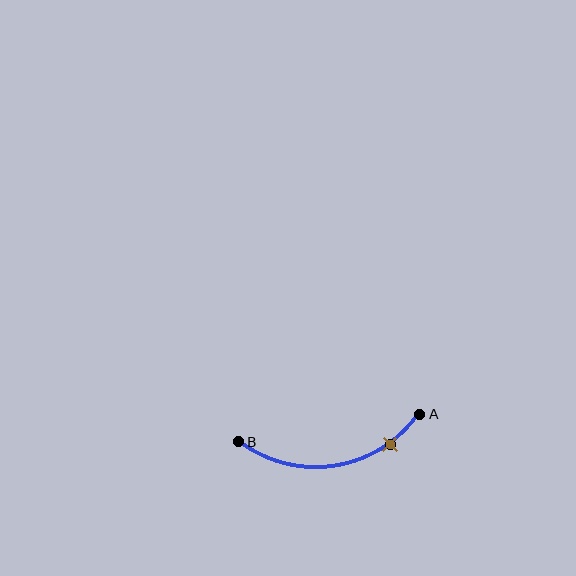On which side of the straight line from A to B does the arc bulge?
The arc bulges below the straight line connecting A and B.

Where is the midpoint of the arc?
The arc midpoint is the point on the curve farthest from the straight line joining A and B. It sits below that line.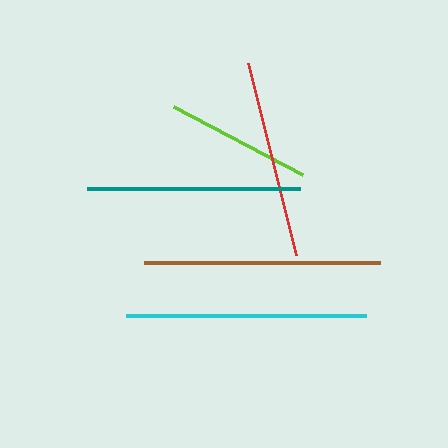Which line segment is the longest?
The cyan line is the longest at approximately 240 pixels.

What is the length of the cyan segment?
The cyan segment is approximately 240 pixels long.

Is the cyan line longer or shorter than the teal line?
The cyan line is longer than the teal line.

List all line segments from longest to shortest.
From longest to shortest: cyan, brown, teal, red, lime.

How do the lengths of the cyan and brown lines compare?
The cyan and brown lines are approximately the same length.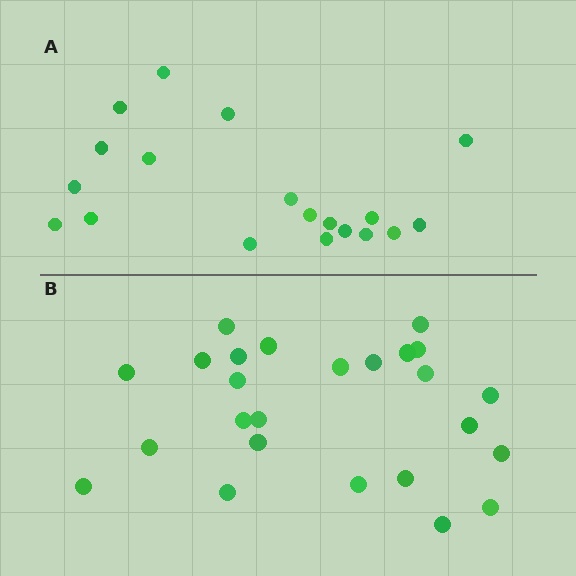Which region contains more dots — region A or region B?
Region B (the bottom region) has more dots.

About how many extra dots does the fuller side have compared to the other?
Region B has about 6 more dots than region A.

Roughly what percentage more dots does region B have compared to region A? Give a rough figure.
About 30% more.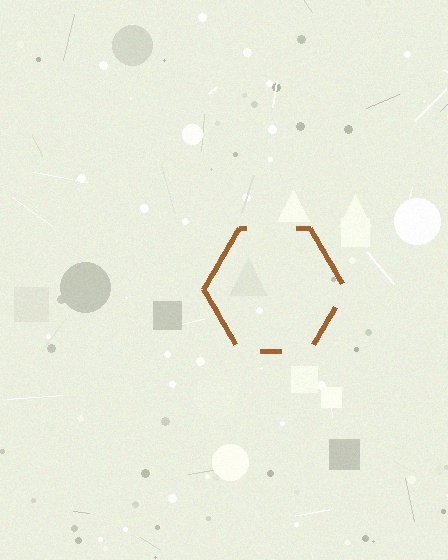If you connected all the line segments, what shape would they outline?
They would outline a hexagon.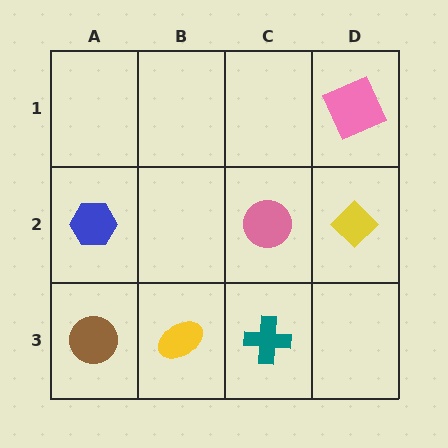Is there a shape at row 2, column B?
No, that cell is empty.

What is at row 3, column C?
A teal cross.